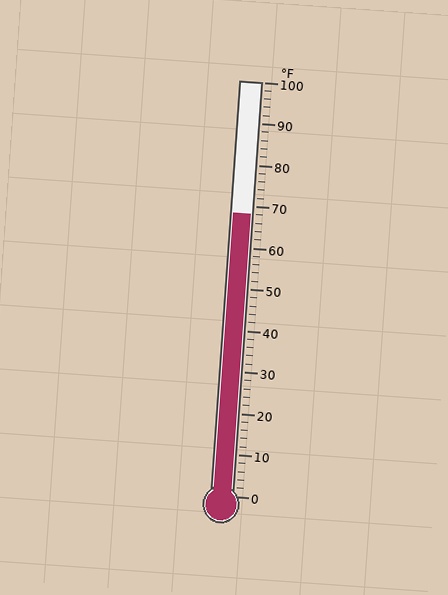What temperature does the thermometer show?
The thermometer shows approximately 68°F.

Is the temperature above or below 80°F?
The temperature is below 80°F.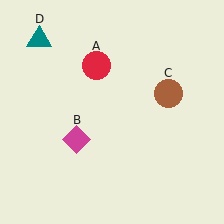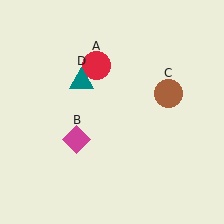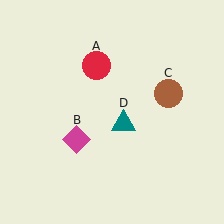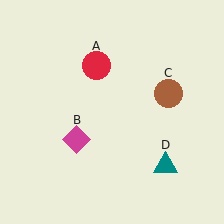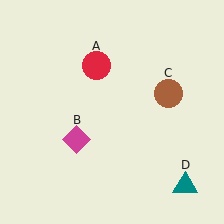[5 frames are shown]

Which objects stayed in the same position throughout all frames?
Red circle (object A) and magenta diamond (object B) and brown circle (object C) remained stationary.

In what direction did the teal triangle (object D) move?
The teal triangle (object D) moved down and to the right.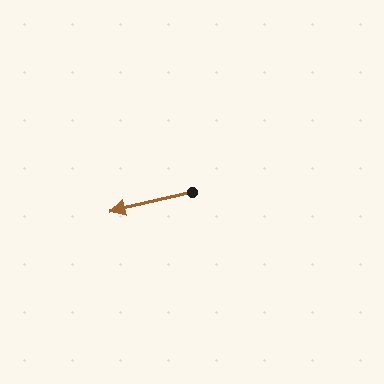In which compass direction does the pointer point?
West.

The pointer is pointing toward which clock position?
Roughly 9 o'clock.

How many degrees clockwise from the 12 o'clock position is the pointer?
Approximately 257 degrees.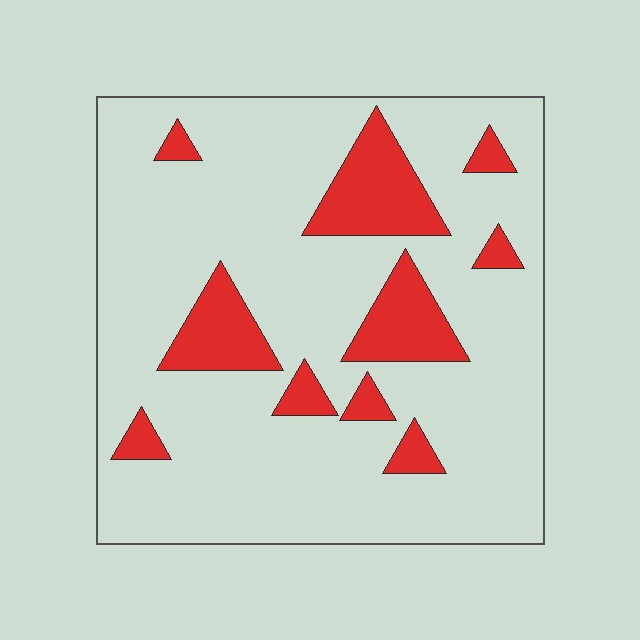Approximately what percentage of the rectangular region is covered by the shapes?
Approximately 20%.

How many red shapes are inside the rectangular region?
10.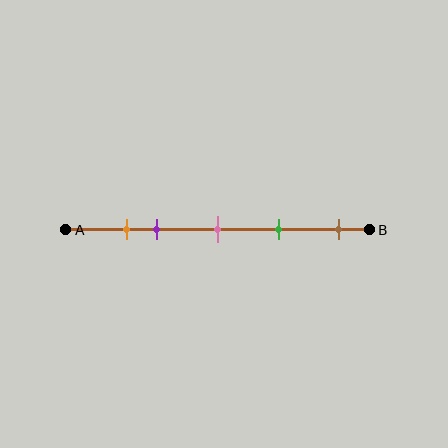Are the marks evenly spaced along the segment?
No, the marks are not evenly spaced.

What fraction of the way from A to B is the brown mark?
The brown mark is approximately 90% (0.9) of the way from A to B.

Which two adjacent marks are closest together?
The orange and purple marks are the closest adjacent pair.